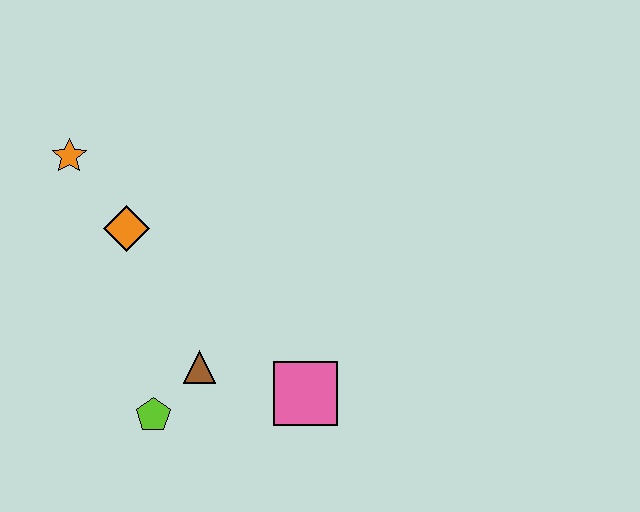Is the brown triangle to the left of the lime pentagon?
No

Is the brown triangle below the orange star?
Yes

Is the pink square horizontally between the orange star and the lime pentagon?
No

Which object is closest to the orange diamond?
The orange star is closest to the orange diamond.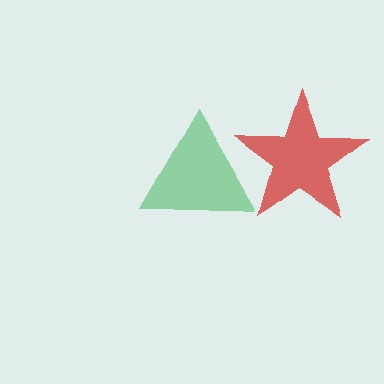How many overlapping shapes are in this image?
There are 2 overlapping shapes in the image.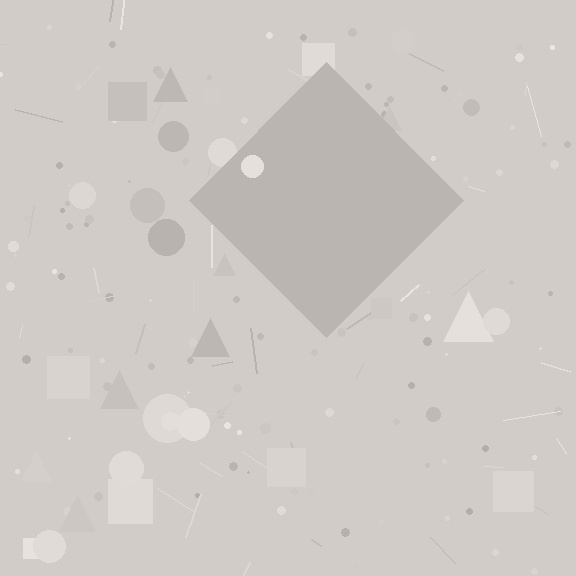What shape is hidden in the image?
A diamond is hidden in the image.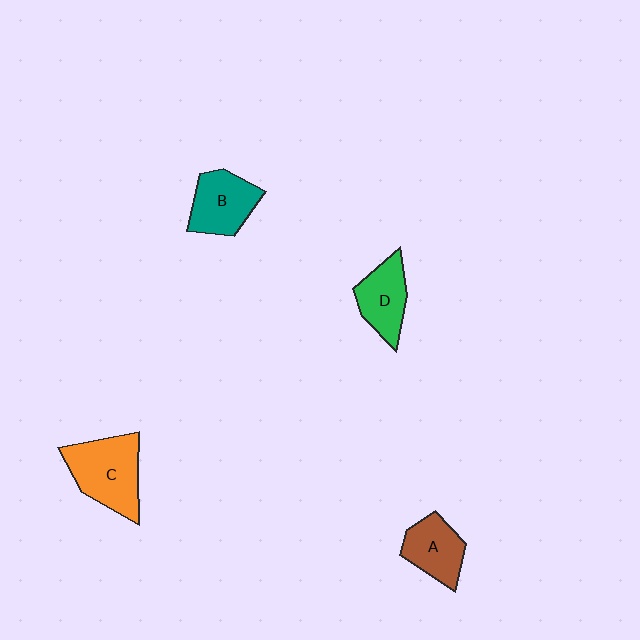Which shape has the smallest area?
Shape A (brown).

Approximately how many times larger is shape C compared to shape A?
Approximately 1.5 times.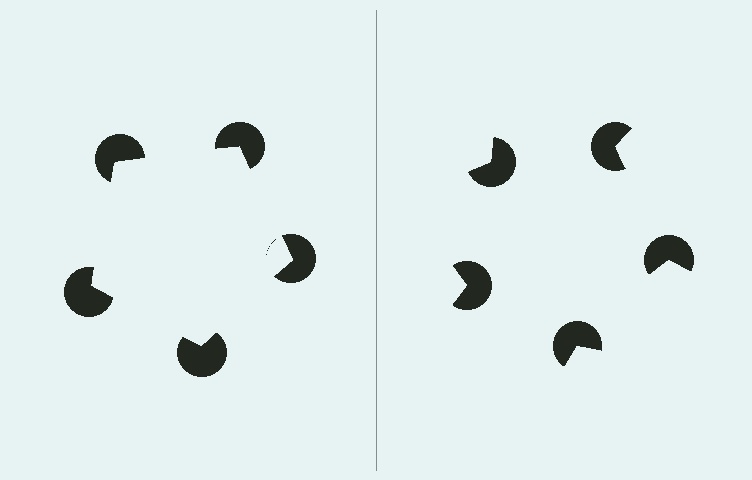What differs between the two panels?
The pac-man discs are positioned identically on both sides; only the wedge orientations differ. On the left they align to a pentagon; on the right they are misaligned.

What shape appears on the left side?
An illusory pentagon.